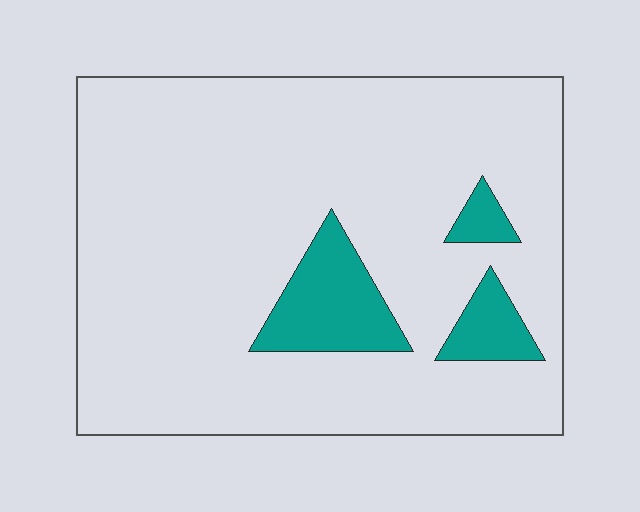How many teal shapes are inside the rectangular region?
3.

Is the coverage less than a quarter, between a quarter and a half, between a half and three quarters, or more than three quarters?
Less than a quarter.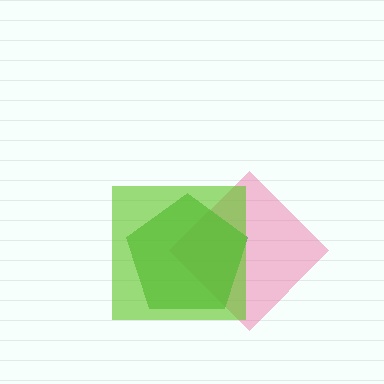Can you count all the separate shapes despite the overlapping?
Yes, there are 3 separate shapes.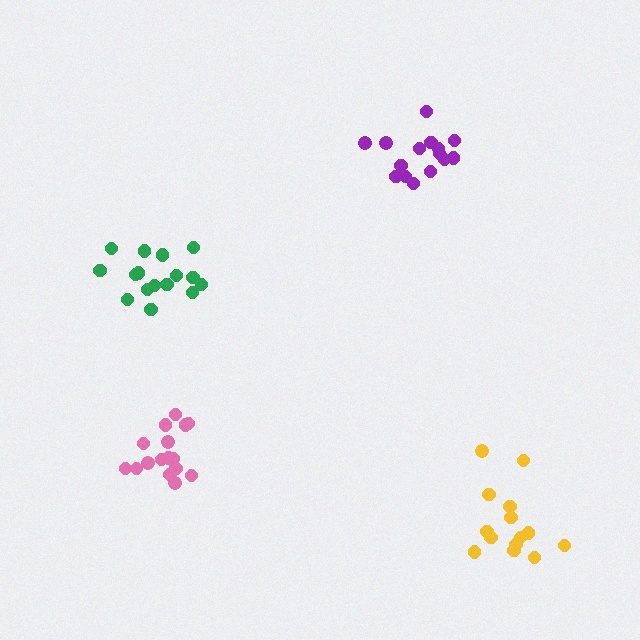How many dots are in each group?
Group 1: 15 dots, Group 2: 14 dots, Group 3: 16 dots, Group 4: 17 dots (62 total).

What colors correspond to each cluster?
The clusters are colored: purple, yellow, green, pink.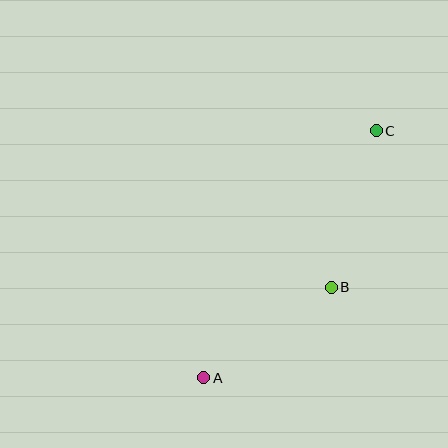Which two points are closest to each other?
Points A and B are closest to each other.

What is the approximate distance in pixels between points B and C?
The distance between B and C is approximately 163 pixels.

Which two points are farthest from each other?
Points A and C are farthest from each other.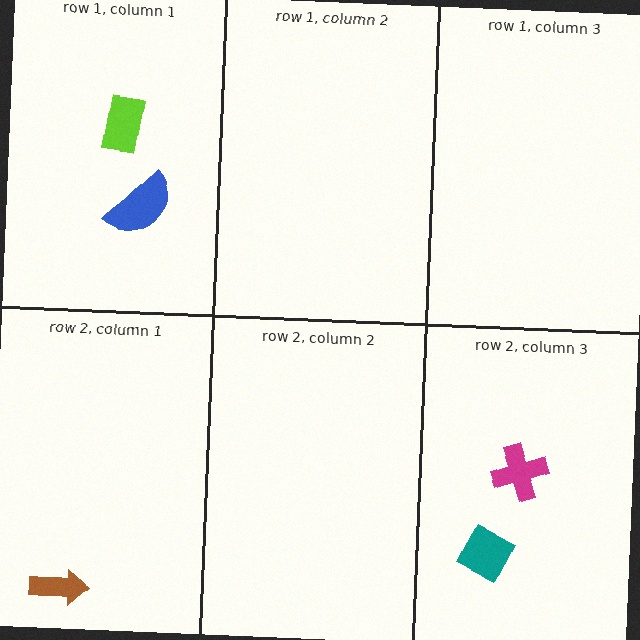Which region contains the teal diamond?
The row 2, column 3 region.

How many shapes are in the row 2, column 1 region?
1.